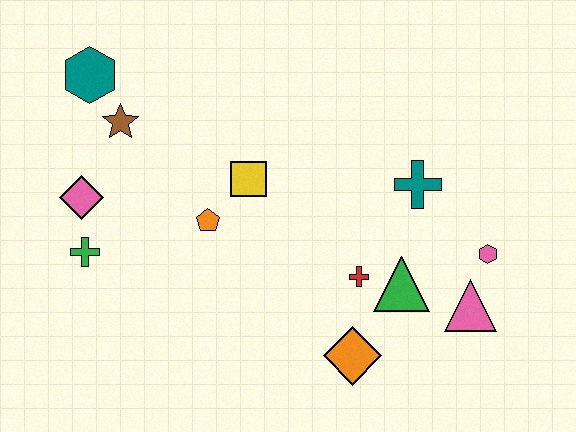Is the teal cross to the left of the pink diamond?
No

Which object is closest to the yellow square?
The orange pentagon is closest to the yellow square.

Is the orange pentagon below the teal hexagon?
Yes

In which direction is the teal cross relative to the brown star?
The teal cross is to the right of the brown star.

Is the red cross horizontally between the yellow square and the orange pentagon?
No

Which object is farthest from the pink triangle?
The teal hexagon is farthest from the pink triangle.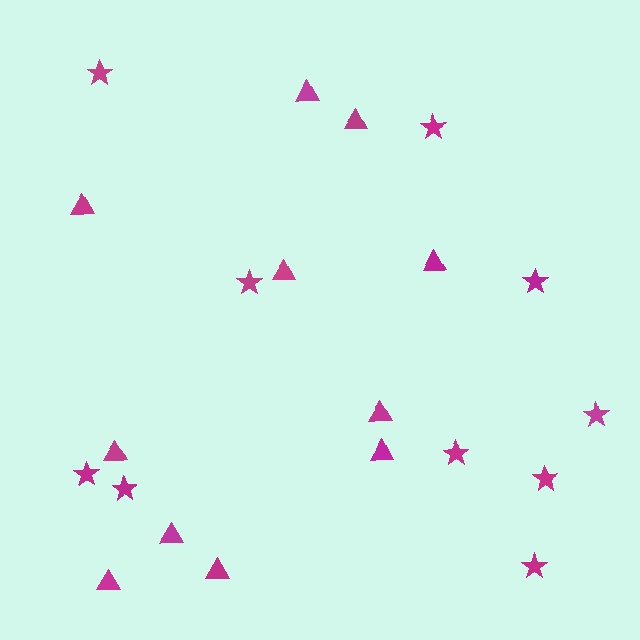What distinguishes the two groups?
There are 2 groups: one group of stars (10) and one group of triangles (11).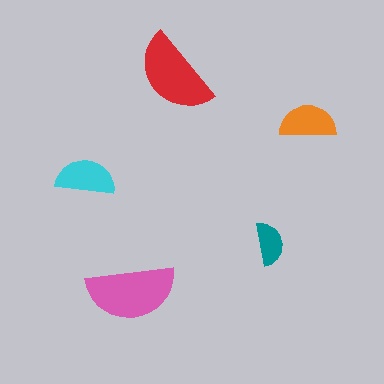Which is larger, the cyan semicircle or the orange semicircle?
The cyan one.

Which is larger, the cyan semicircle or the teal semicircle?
The cyan one.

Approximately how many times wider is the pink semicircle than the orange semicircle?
About 1.5 times wider.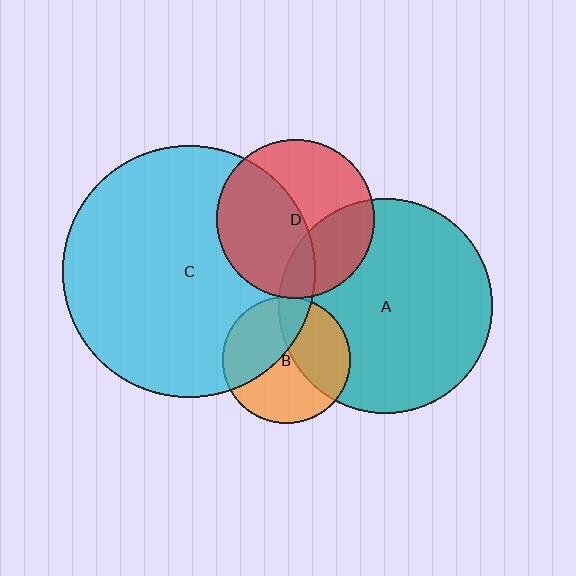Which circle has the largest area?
Circle C (cyan).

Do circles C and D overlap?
Yes.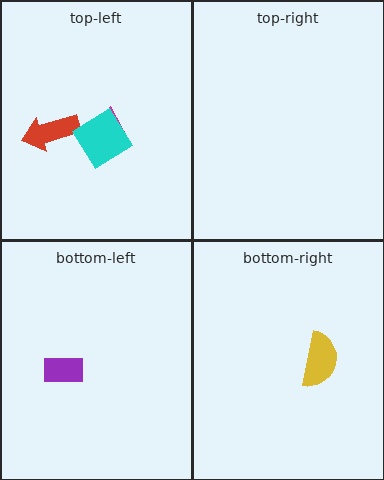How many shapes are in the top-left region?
3.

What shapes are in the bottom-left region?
The purple rectangle.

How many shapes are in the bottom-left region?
1.